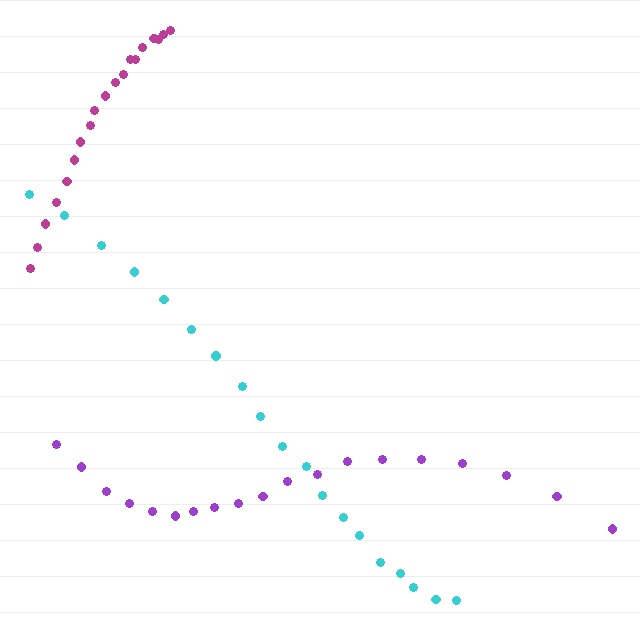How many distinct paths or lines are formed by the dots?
There are 3 distinct paths.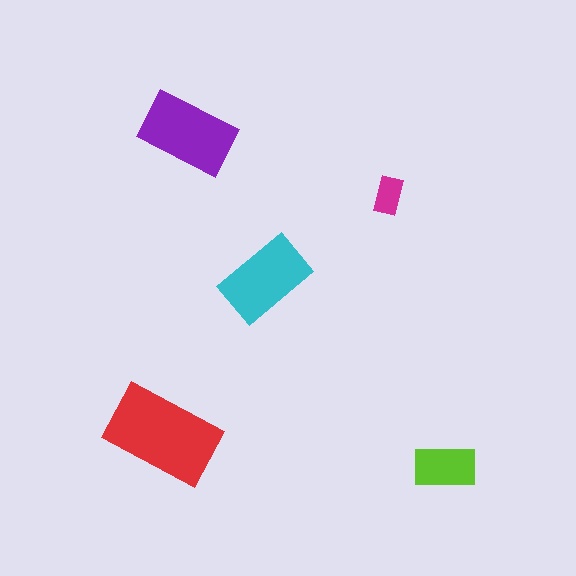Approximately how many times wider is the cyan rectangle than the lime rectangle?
About 1.5 times wider.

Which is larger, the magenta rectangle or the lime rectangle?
The lime one.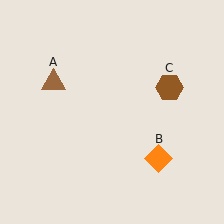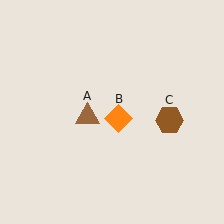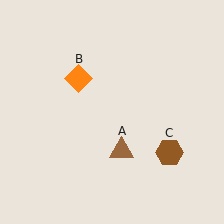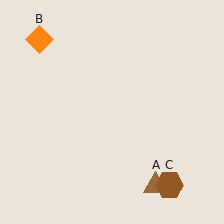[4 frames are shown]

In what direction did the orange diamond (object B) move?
The orange diamond (object B) moved up and to the left.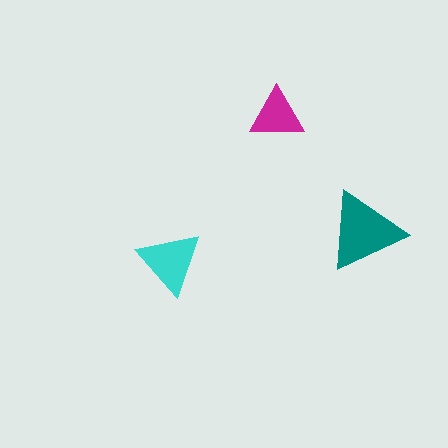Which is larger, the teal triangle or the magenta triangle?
The teal one.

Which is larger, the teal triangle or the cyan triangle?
The teal one.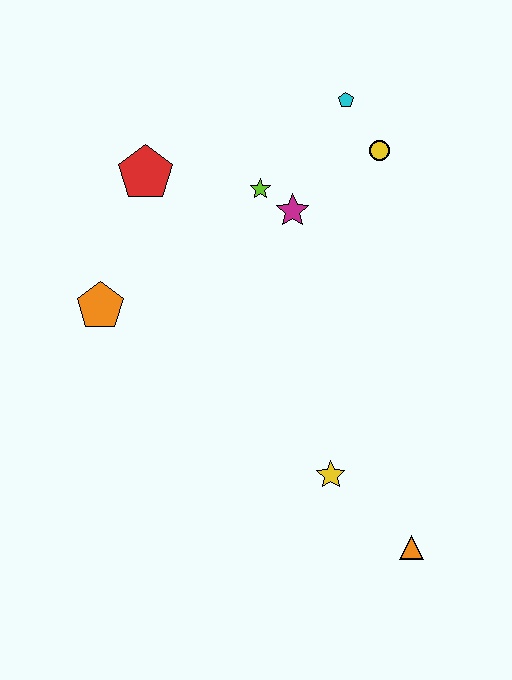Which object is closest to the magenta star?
The lime star is closest to the magenta star.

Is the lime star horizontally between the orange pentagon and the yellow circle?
Yes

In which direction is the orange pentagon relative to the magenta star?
The orange pentagon is to the left of the magenta star.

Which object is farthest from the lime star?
The orange triangle is farthest from the lime star.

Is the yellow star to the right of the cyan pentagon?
No